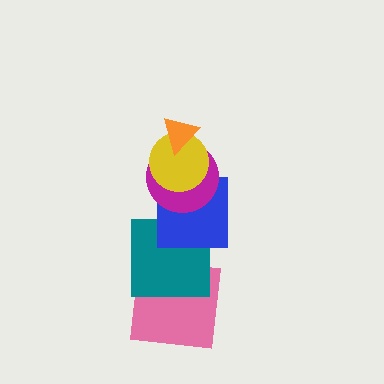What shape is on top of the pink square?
The teal square is on top of the pink square.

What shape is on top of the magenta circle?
The yellow circle is on top of the magenta circle.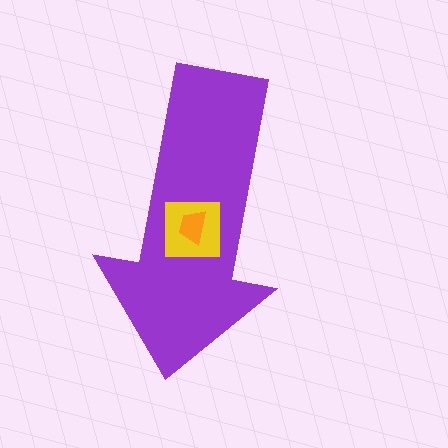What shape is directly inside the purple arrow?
The yellow square.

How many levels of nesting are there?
3.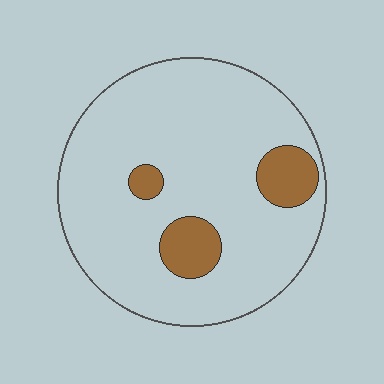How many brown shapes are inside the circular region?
3.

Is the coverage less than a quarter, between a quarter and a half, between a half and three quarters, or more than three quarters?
Less than a quarter.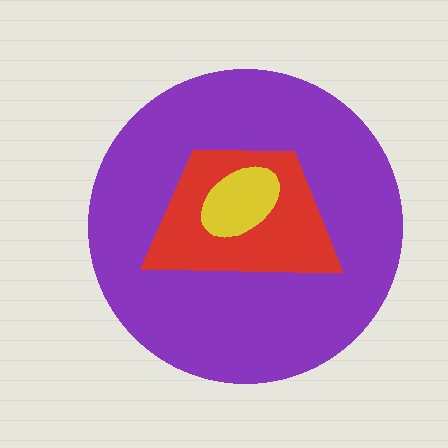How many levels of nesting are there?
3.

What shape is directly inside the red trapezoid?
The yellow ellipse.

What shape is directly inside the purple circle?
The red trapezoid.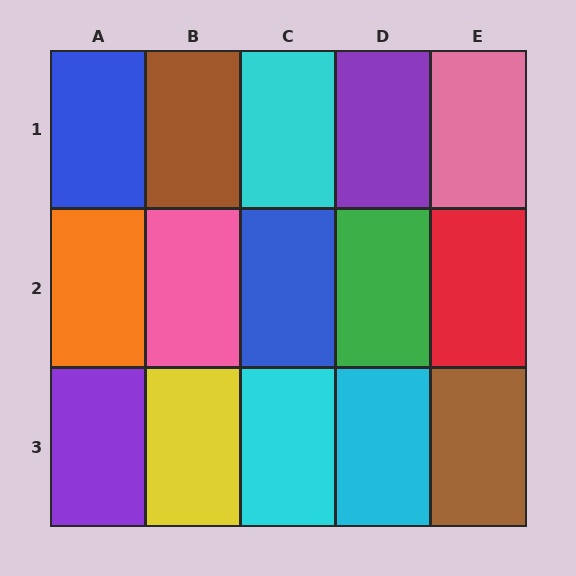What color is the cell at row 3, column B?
Yellow.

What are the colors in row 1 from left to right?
Blue, brown, cyan, purple, pink.